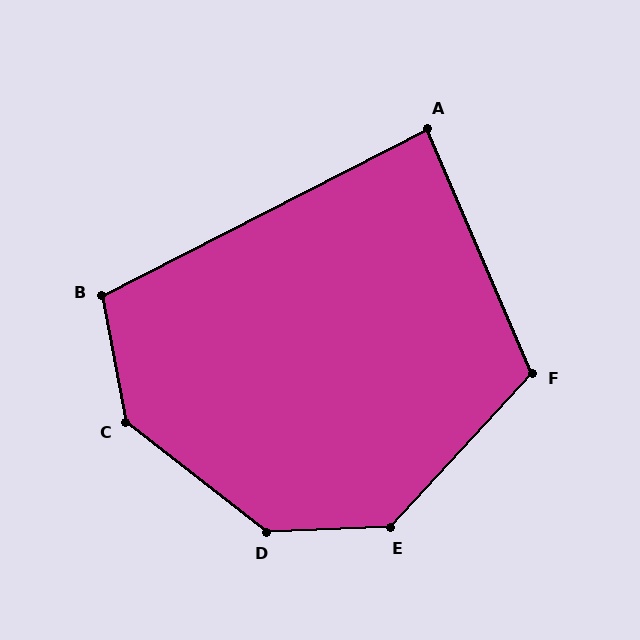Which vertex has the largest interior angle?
D, at approximately 140 degrees.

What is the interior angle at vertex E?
Approximately 135 degrees (obtuse).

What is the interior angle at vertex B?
Approximately 106 degrees (obtuse).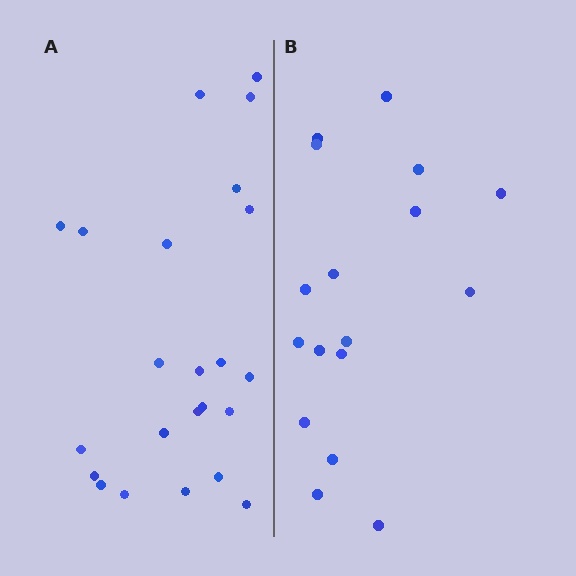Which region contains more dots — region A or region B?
Region A (the left region) has more dots.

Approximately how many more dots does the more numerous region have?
Region A has about 6 more dots than region B.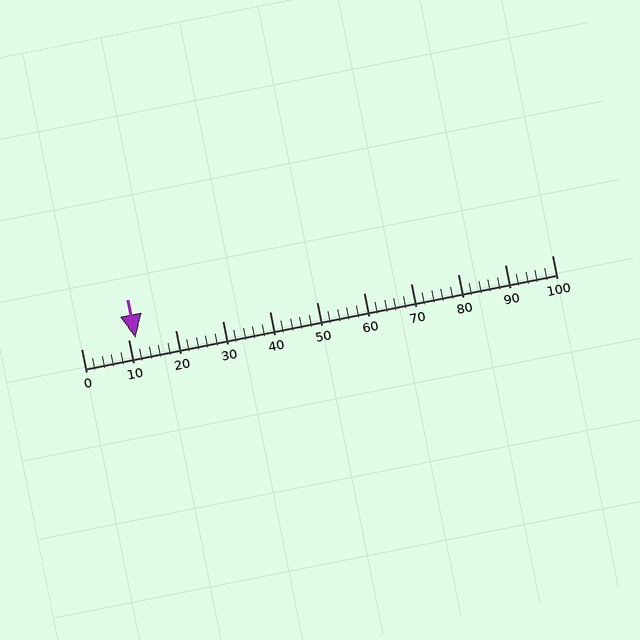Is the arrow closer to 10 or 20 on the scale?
The arrow is closer to 10.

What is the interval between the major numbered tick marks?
The major tick marks are spaced 10 units apart.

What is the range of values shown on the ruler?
The ruler shows values from 0 to 100.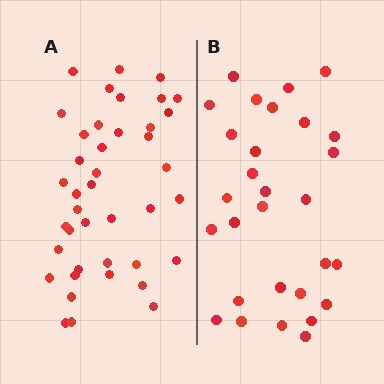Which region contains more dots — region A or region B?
Region A (the left region) has more dots.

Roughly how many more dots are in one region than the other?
Region A has roughly 12 or so more dots than region B.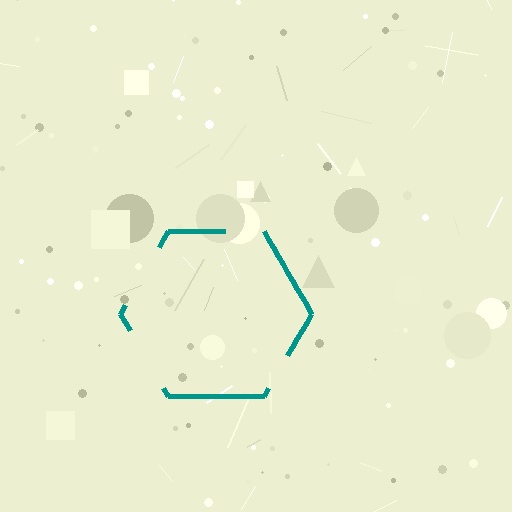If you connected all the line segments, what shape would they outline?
They would outline a hexagon.